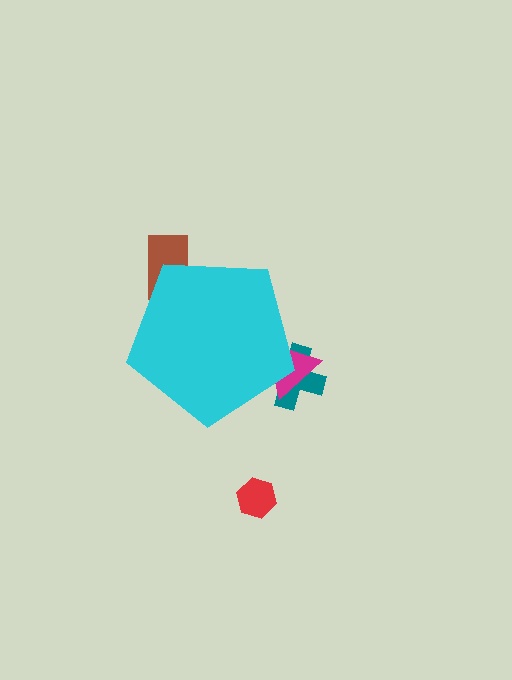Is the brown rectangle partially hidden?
Yes, the brown rectangle is partially hidden behind the cyan pentagon.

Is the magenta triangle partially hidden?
Yes, the magenta triangle is partially hidden behind the cyan pentagon.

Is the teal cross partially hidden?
Yes, the teal cross is partially hidden behind the cyan pentagon.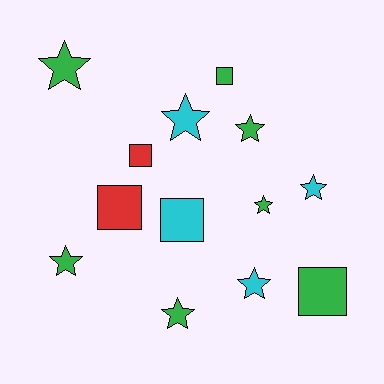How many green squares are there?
There are 2 green squares.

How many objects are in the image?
There are 13 objects.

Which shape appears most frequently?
Star, with 8 objects.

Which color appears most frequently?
Green, with 7 objects.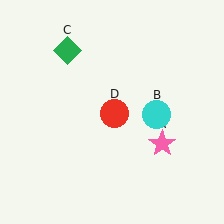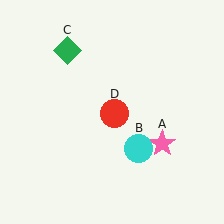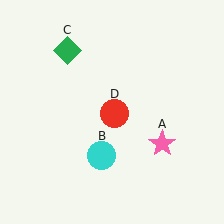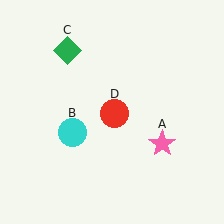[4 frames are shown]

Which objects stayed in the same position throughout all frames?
Pink star (object A) and green diamond (object C) and red circle (object D) remained stationary.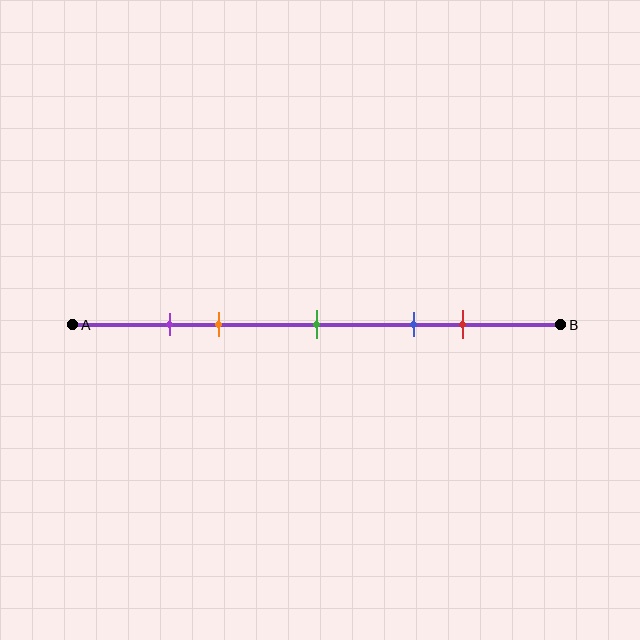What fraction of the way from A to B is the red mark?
The red mark is approximately 80% (0.8) of the way from A to B.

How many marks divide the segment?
There are 5 marks dividing the segment.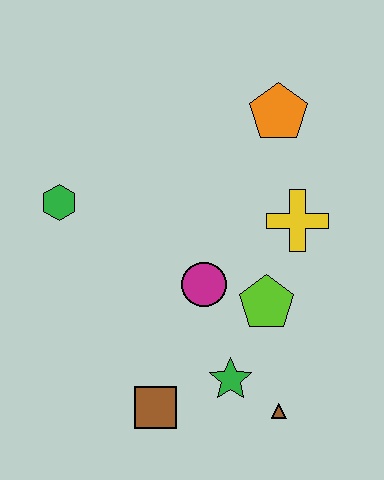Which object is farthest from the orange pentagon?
The brown square is farthest from the orange pentagon.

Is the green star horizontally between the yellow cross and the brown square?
Yes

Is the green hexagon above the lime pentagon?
Yes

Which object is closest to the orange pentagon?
The yellow cross is closest to the orange pentagon.